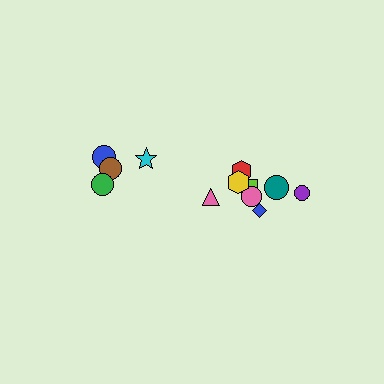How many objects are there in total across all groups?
There are 12 objects.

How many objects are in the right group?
There are 8 objects.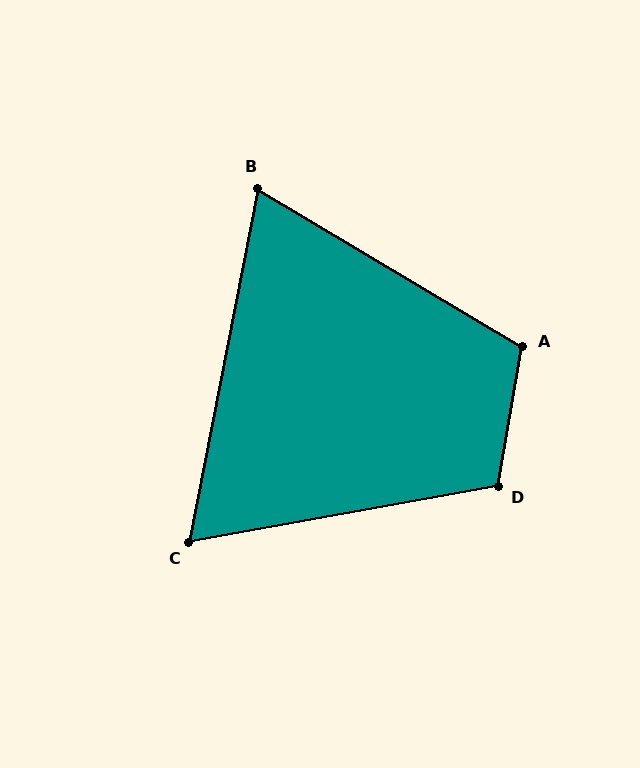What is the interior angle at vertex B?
Approximately 70 degrees (acute).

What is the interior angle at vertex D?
Approximately 110 degrees (obtuse).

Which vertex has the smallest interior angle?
C, at approximately 69 degrees.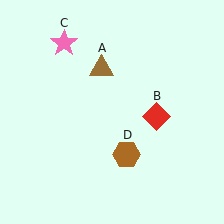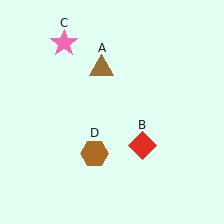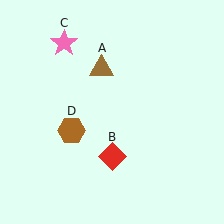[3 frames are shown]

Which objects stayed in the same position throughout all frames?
Brown triangle (object A) and pink star (object C) remained stationary.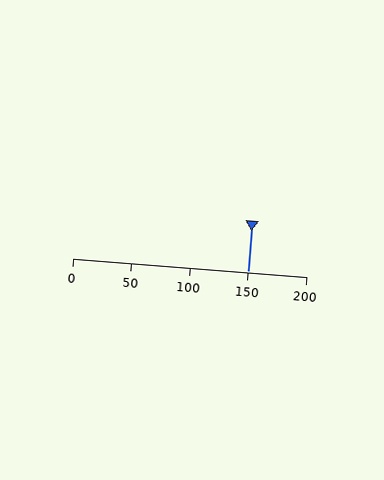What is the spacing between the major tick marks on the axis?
The major ticks are spaced 50 apart.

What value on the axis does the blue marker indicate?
The marker indicates approximately 150.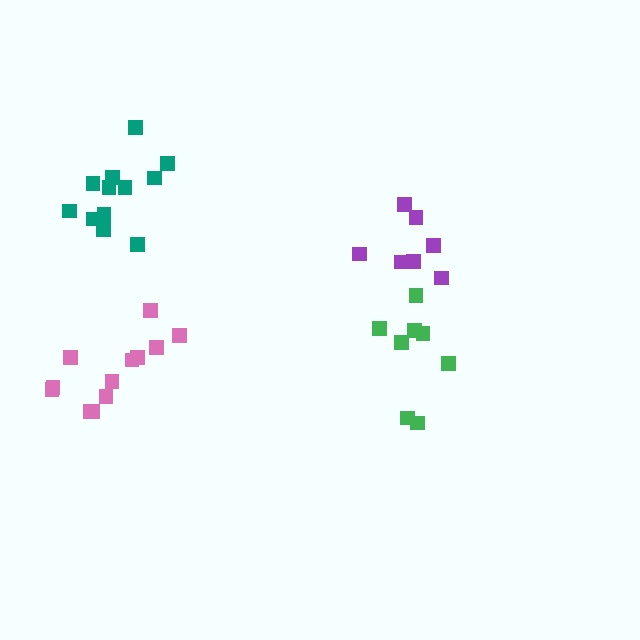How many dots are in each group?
Group 1: 12 dots, Group 2: 12 dots, Group 3: 7 dots, Group 4: 8 dots (39 total).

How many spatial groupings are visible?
There are 4 spatial groupings.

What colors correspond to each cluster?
The clusters are colored: teal, pink, purple, green.